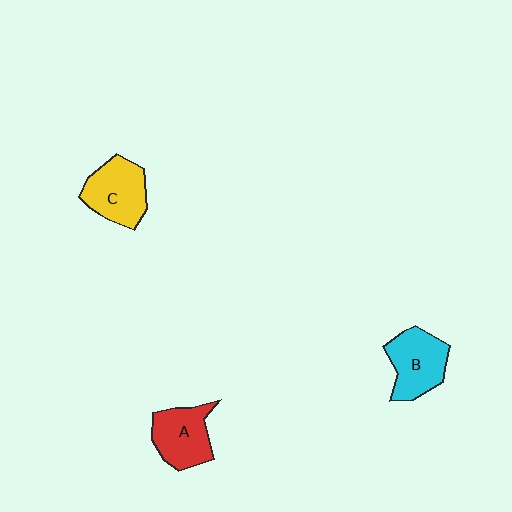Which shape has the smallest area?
Shape A (red).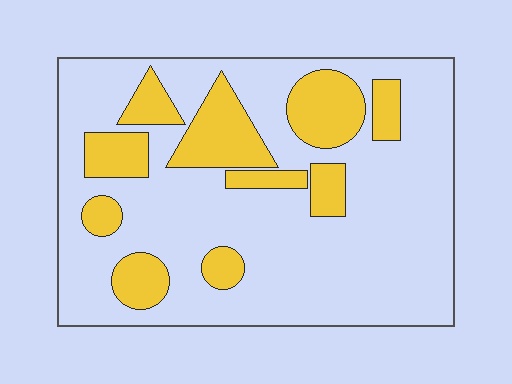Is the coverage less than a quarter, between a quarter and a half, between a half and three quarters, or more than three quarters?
Less than a quarter.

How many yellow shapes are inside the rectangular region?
10.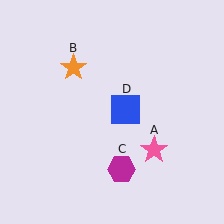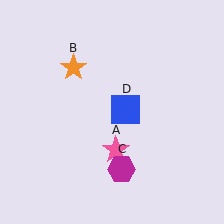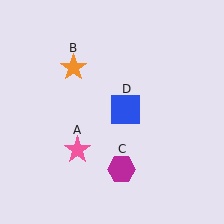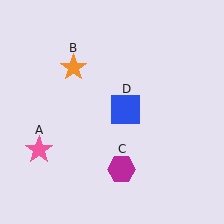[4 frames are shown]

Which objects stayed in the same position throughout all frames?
Orange star (object B) and magenta hexagon (object C) and blue square (object D) remained stationary.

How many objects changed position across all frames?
1 object changed position: pink star (object A).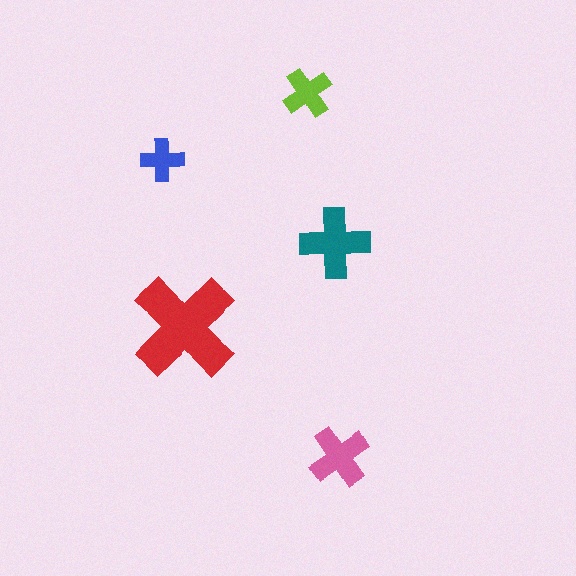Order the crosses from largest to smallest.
the red one, the teal one, the pink one, the lime one, the blue one.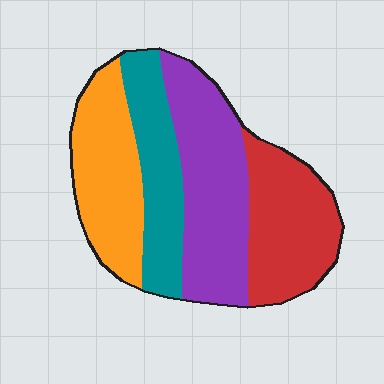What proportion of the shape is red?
Red covers around 25% of the shape.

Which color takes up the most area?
Purple, at roughly 30%.